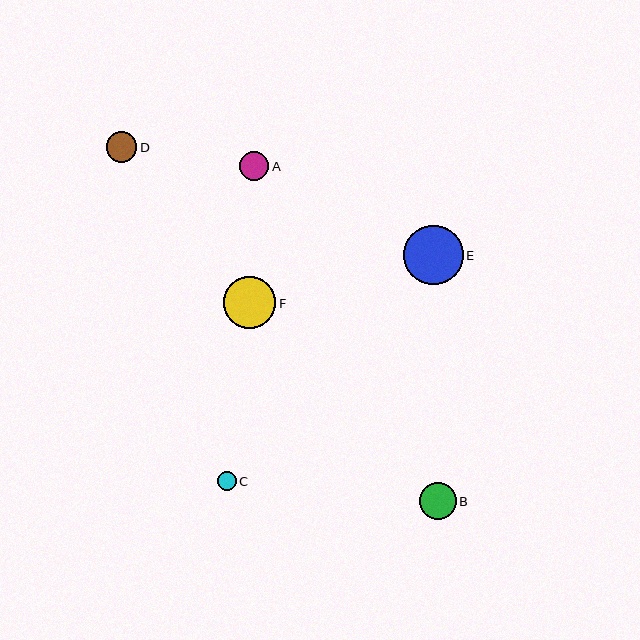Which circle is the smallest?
Circle C is the smallest with a size of approximately 19 pixels.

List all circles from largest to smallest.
From largest to smallest: E, F, B, D, A, C.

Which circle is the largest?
Circle E is the largest with a size of approximately 60 pixels.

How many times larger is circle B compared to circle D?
Circle B is approximately 1.2 times the size of circle D.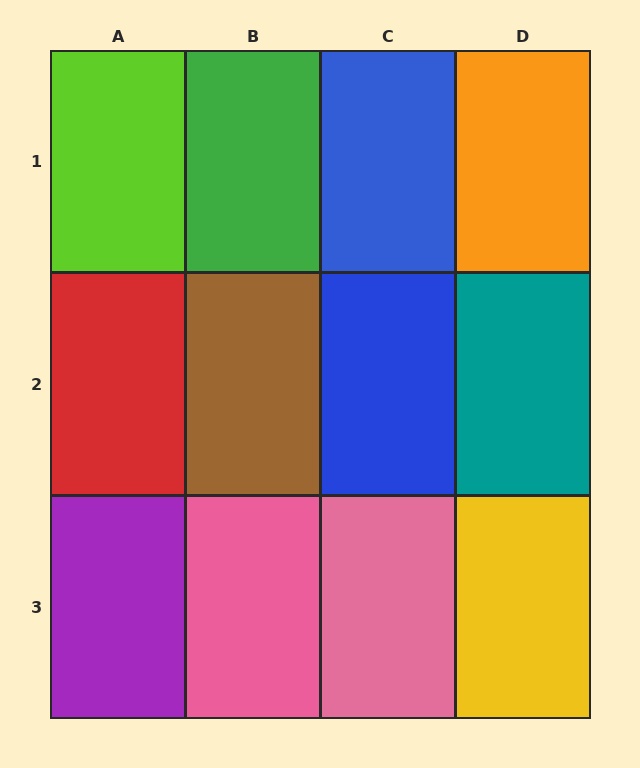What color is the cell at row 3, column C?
Pink.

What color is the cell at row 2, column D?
Teal.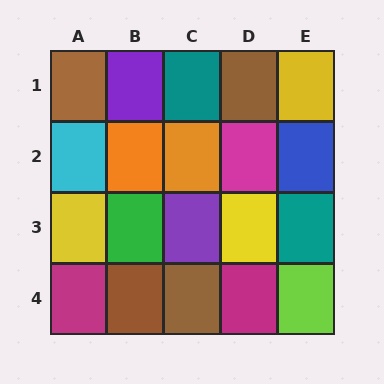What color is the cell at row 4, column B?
Brown.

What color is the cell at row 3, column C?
Purple.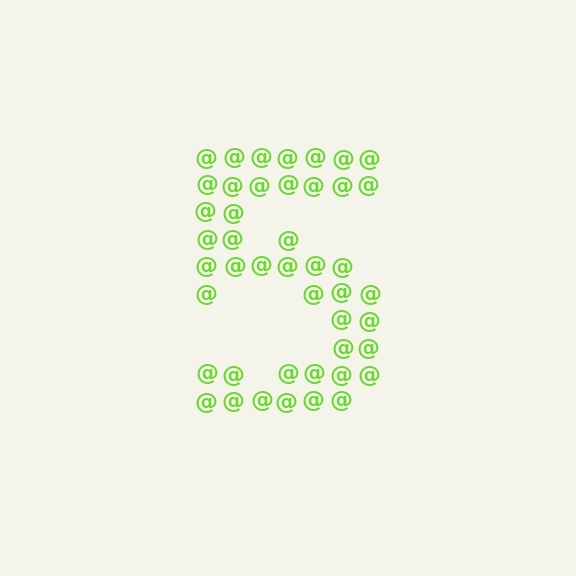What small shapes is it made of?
It is made of small at signs.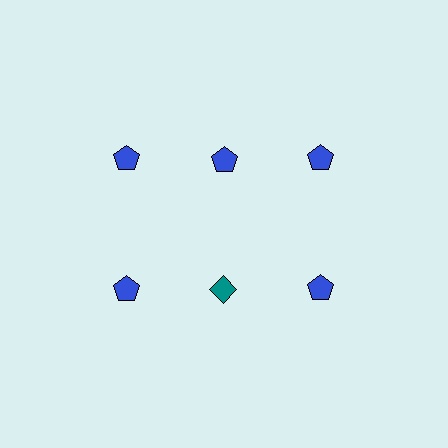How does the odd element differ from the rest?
It differs in both color (teal instead of blue) and shape (diamond instead of pentagon).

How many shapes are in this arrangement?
There are 6 shapes arranged in a grid pattern.